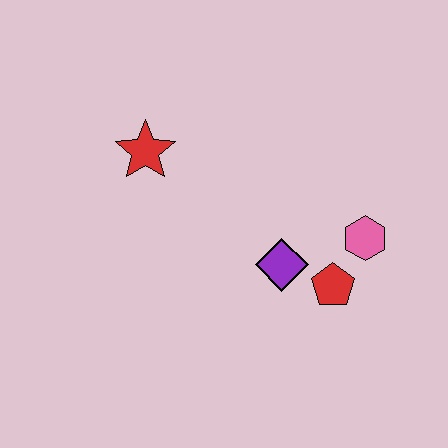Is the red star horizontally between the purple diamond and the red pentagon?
No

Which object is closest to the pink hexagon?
The red pentagon is closest to the pink hexagon.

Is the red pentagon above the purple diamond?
No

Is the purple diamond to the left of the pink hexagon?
Yes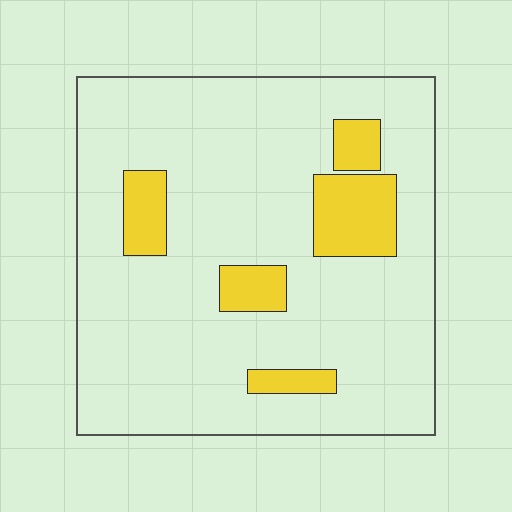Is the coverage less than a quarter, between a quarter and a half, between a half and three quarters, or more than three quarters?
Less than a quarter.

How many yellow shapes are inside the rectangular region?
5.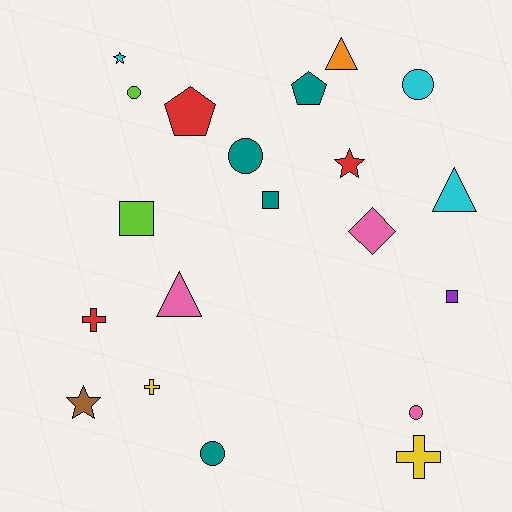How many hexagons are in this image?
There are no hexagons.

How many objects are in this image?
There are 20 objects.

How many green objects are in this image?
There are no green objects.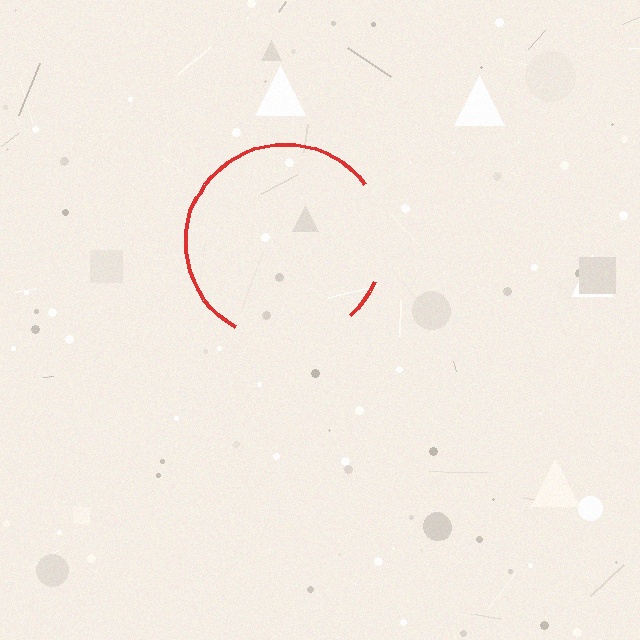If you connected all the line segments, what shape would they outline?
They would outline a circle.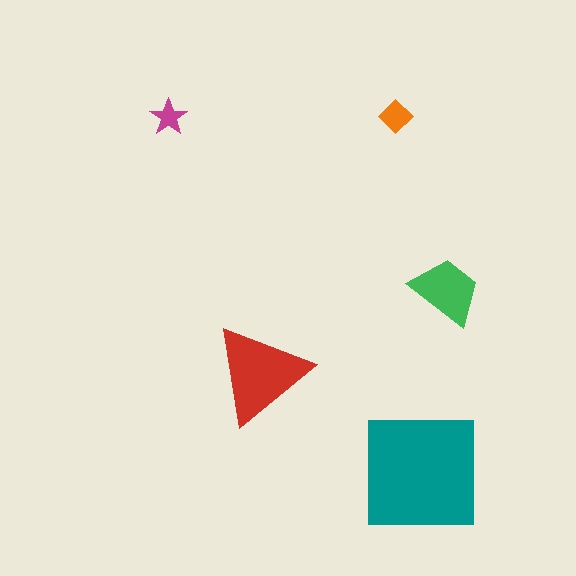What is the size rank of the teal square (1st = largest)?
1st.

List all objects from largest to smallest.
The teal square, the red triangle, the green trapezoid, the orange diamond, the magenta star.